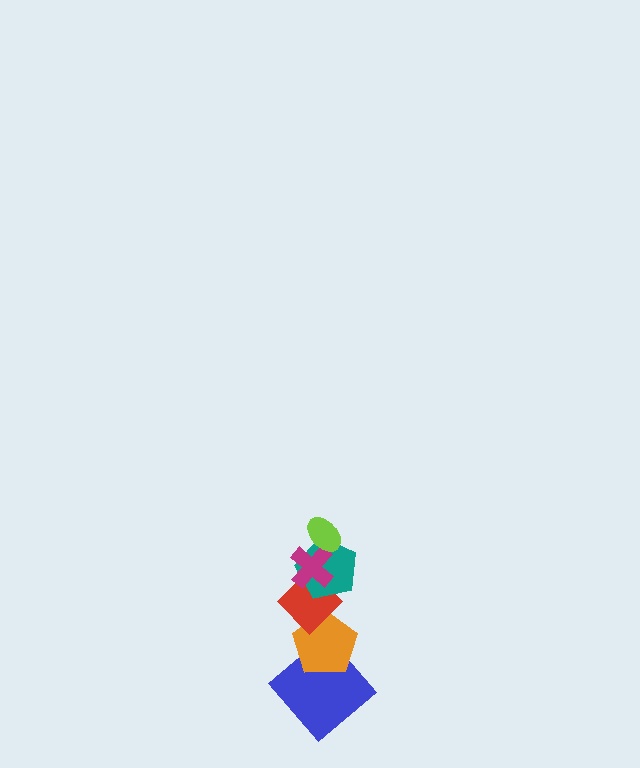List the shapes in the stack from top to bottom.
From top to bottom: the lime ellipse, the magenta cross, the teal pentagon, the red diamond, the orange pentagon, the blue diamond.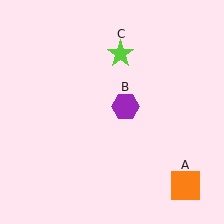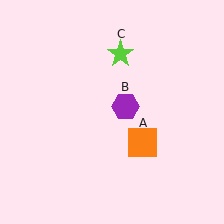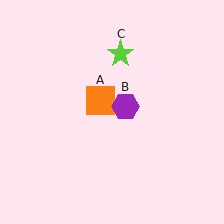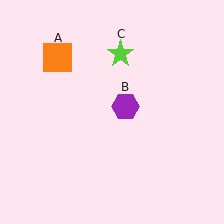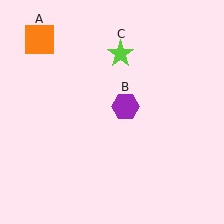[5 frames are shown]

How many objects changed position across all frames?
1 object changed position: orange square (object A).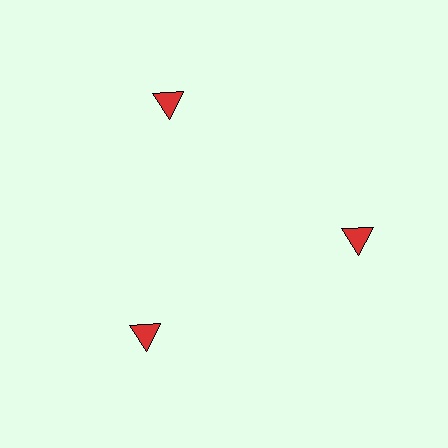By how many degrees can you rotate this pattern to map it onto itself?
The pattern maps onto itself every 120 degrees of rotation.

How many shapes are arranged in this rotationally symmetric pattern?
There are 3 shapes, arranged in 3 groups of 1.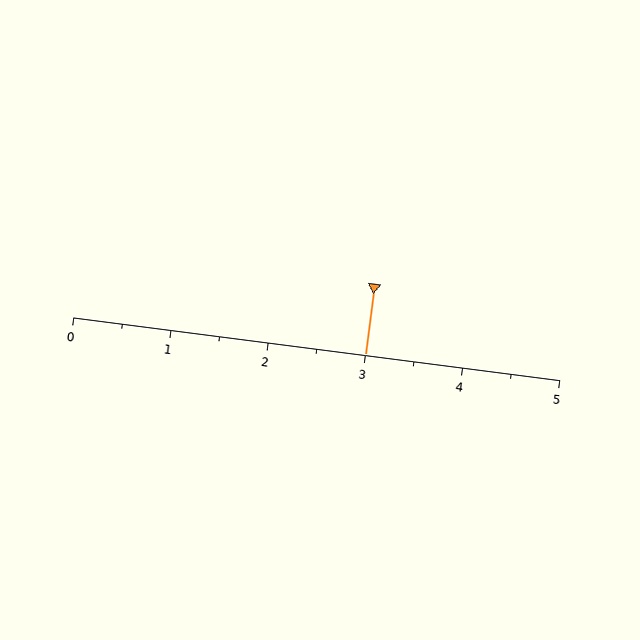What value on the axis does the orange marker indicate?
The marker indicates approximately 3.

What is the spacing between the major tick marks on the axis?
The major ticks are spaced 1 apart.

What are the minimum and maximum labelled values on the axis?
The axis runs from 0 to 5.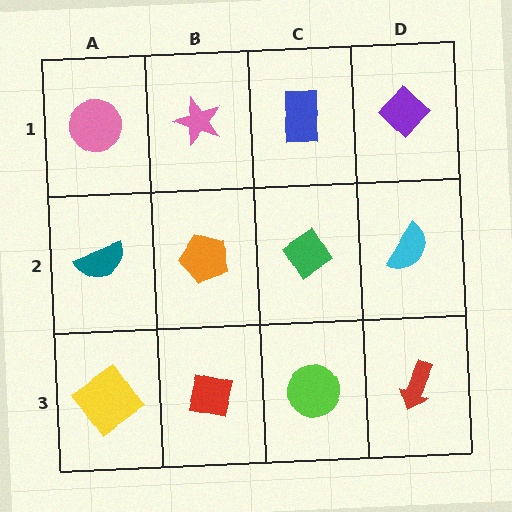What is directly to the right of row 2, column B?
A green diamond.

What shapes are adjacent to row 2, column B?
A pink star (row 1, column B), a red square (row 3, column B), a teal semicircle (row 2, column A), a green diamond (row 2, column C).